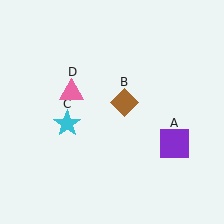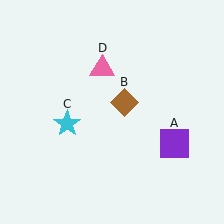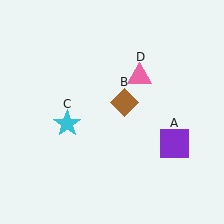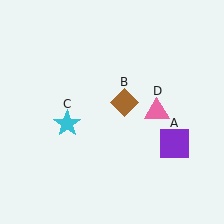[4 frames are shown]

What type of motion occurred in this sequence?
The pink triangle (object D) rotated clockwise around the center of the scene.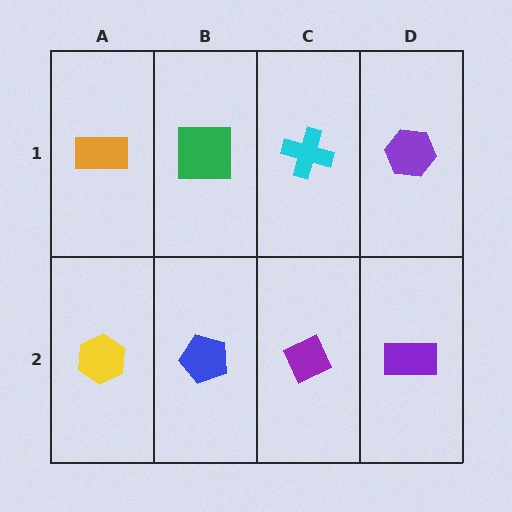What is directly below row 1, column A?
A yellow hexagon.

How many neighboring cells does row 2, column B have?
3.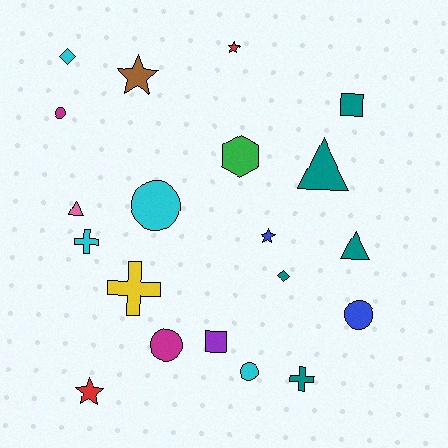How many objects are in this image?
There are 20 objects.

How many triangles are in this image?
There are 3 triangles.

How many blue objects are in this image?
There are 2 blue objects.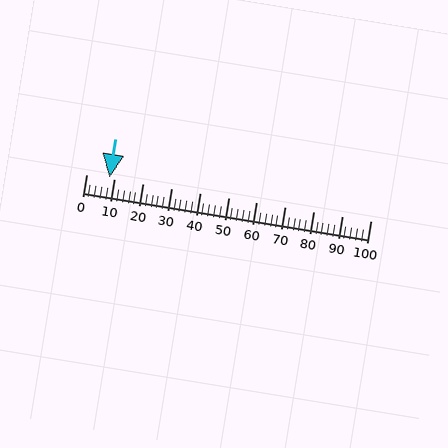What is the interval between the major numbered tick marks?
The major tick marks are spaced 10 units apart.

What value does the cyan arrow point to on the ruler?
The cyan arrow points to approximately 8.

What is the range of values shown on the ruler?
The ruler shows values from 0 to 100.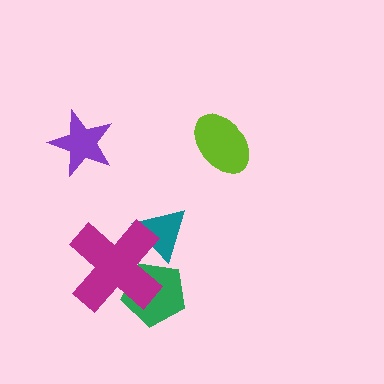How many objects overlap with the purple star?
0 objects overlap with the purple star.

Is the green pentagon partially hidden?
Yes, it is partially covered by another shape.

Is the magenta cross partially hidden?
No, no other shape covers it.